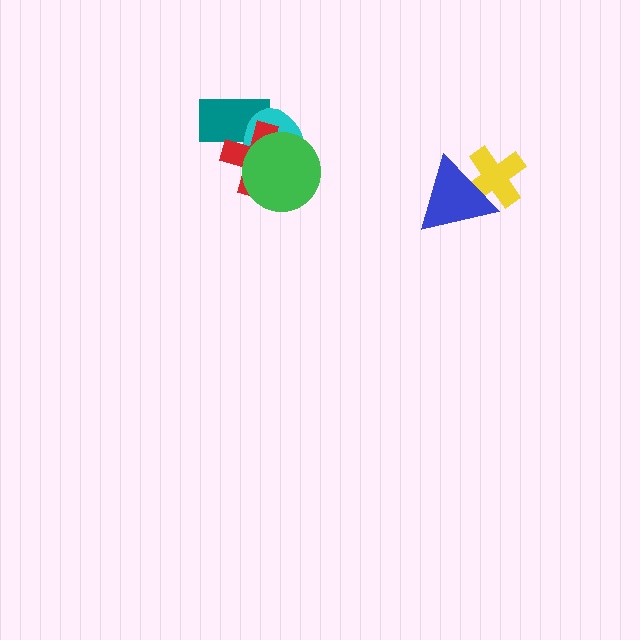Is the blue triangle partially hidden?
No, no other shape covers it.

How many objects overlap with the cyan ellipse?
3 objects overlap with the cyan ellipse.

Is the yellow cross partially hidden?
Yes, it is partially covered by another shape.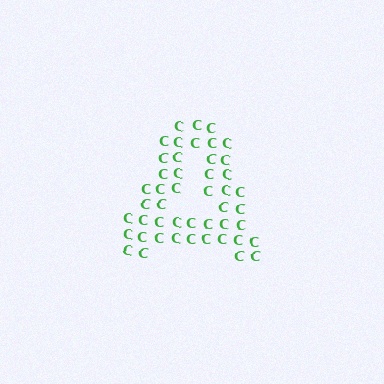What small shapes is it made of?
It is made of small letter C's.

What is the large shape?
The large shape is the letter A.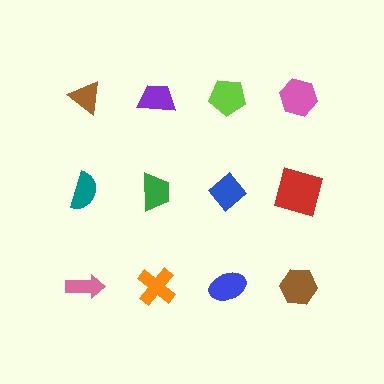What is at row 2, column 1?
A teal semicircle.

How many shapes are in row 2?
4 shapes.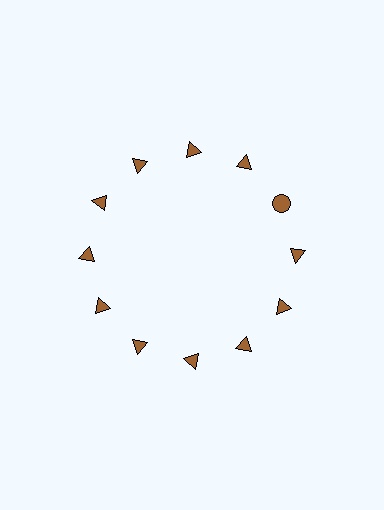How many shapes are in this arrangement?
There are 12 shapes arranged in a ring pattern.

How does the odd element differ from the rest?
It has a different shape: circle instead of triangle.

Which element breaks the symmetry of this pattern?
The brown circle at roughly the 2 o'clock position breaks the symmetry. All other shapes are brown triangles.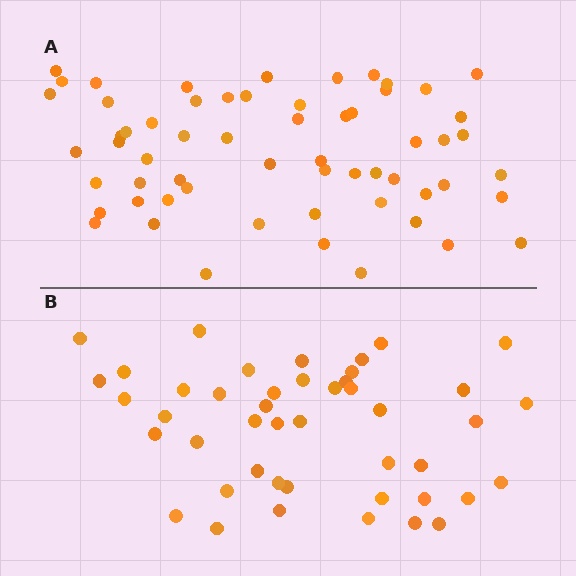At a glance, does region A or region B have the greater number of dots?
Region A (the top region) has more dots.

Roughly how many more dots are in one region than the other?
Region A has approximately 15 more dots than region B.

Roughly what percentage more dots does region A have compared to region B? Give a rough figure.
About 35% more.